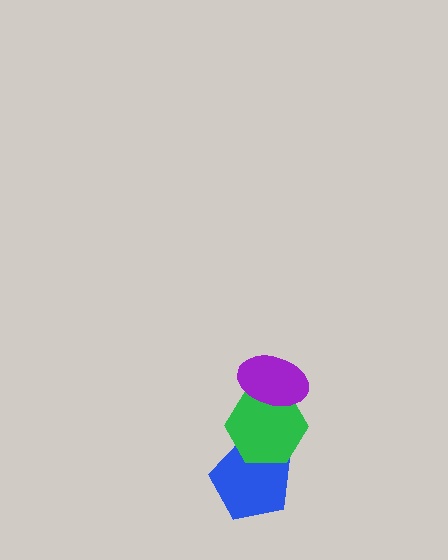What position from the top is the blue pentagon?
The blue pentagon is 3rd from the top.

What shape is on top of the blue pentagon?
The green hexagon is on top of the blue pentagon.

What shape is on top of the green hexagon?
The purple ellipse is on top of the green hexagon.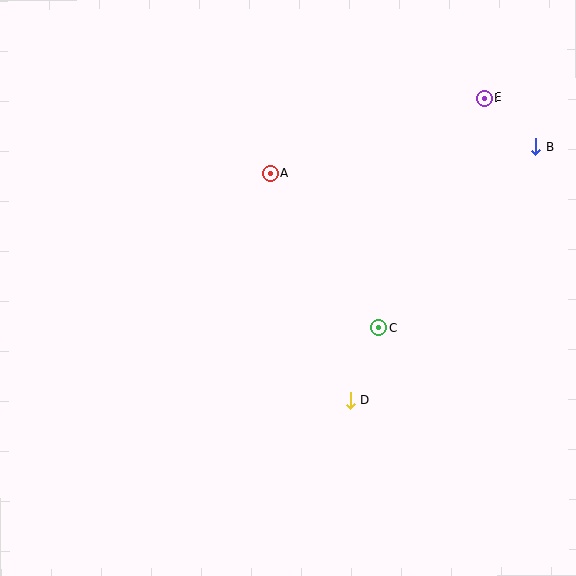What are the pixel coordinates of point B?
Point B is at (535, 147).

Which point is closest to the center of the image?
Point C at (379, 328) is closest to the center.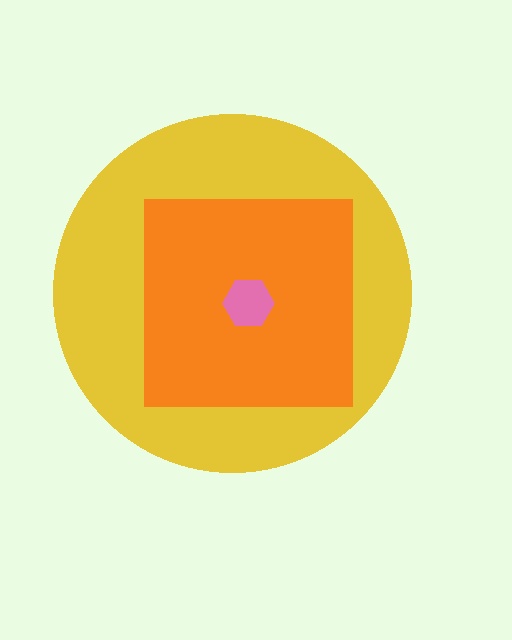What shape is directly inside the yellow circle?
The orange square.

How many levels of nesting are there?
3.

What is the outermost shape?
The yellow circle.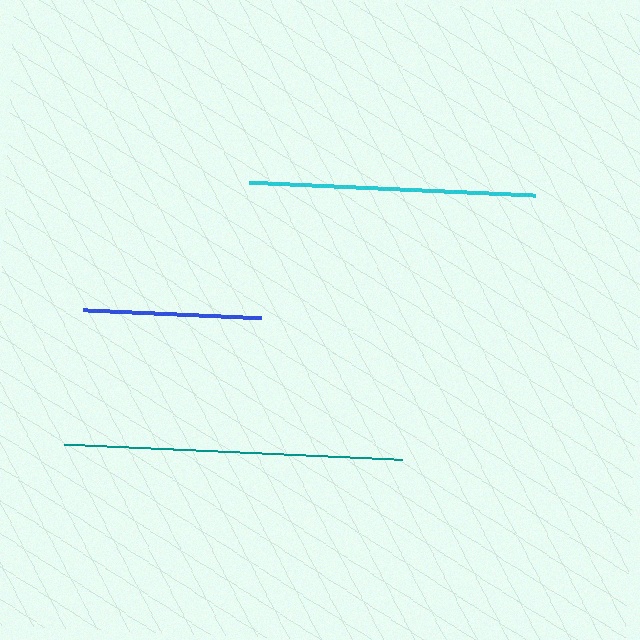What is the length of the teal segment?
The teal segment is approximately 339 pixels long.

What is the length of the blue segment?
The blue segment is approximately 178 pixels long.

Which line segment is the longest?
The teal line is the longest at approximately 339 pixels.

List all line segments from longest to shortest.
From longest to shortest: teal, cyan, blue.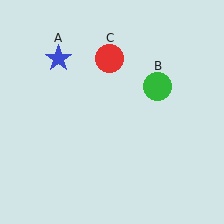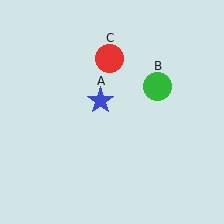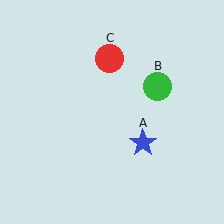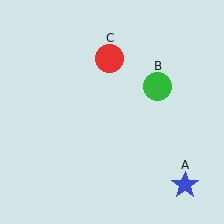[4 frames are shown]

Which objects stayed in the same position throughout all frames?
Green circle (object B) and red circle (object C) remained stationary.